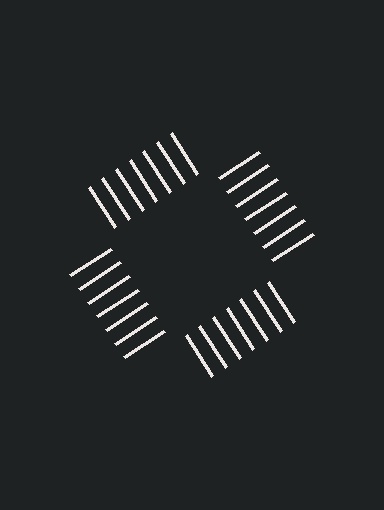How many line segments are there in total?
28 — 7 along each of the 4 edges.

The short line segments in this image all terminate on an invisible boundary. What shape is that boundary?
An illusory square — the line segments terminate on its edges but no continuous stroke is drawn.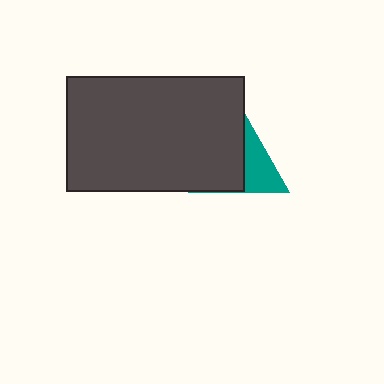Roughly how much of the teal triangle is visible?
A small part of it is visible (roughly 41%).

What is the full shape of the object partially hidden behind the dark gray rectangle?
The partially hidden object is a teal triangle.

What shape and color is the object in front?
The object in front is a dark gray rectangle.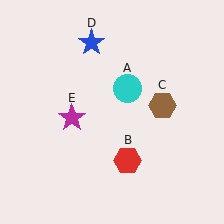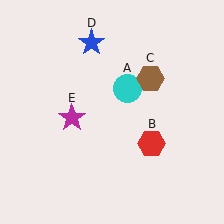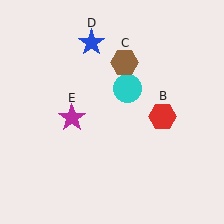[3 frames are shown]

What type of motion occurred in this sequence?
The red hexagon (object B), brown hexagon (object C) rotated counterclockwise around the center of the scene.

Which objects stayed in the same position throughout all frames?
Cyan circle (object A) and blue star (object D) and magenta star (object E) remained stationary.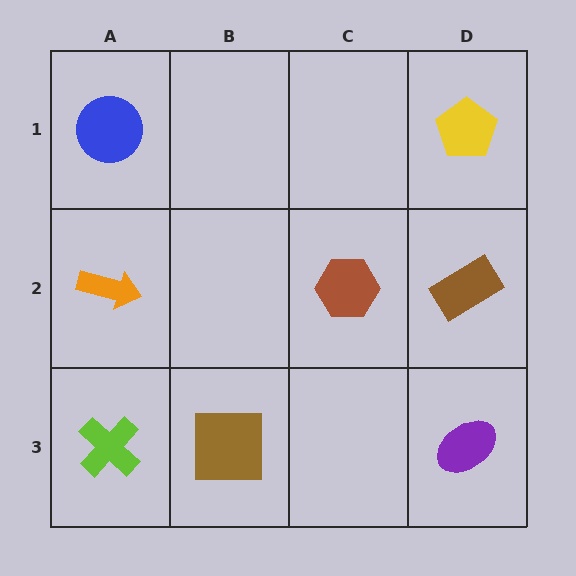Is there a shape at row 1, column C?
No, that cell is empty.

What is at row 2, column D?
A brown rectangle.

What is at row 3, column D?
A purple ellipse.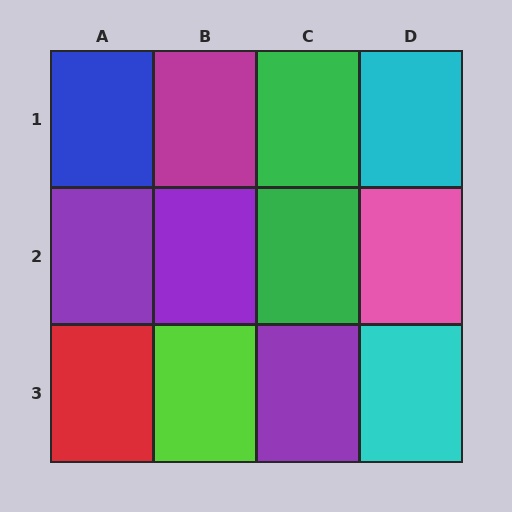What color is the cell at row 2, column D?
Pink.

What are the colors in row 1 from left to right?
Blue, magenta, green, cyan.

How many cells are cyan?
2 cells are cyan.